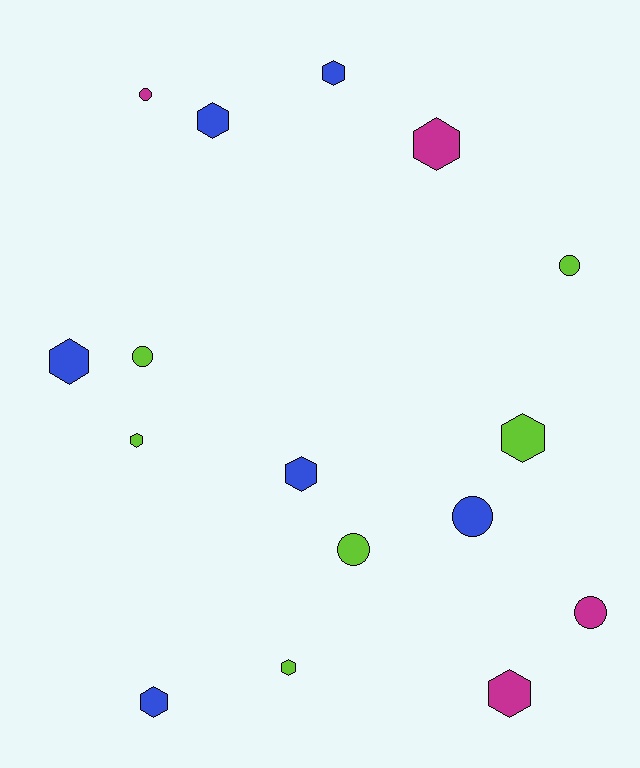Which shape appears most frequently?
Hexagon, with 10 objects.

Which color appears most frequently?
Blue, with 6 objects.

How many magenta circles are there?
There are 2 magenta circles.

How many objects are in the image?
There are 16 objects.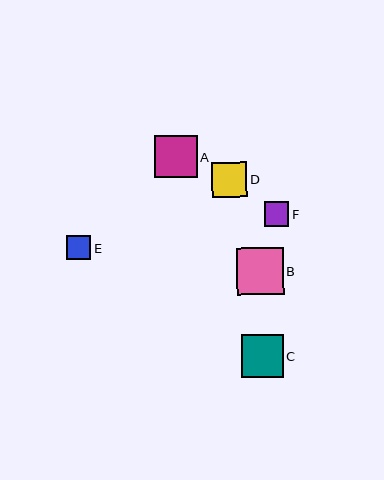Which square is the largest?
Square B is the largest with a size of approximately 47 pixels.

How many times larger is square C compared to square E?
Square C is approximately 1.8 times the size of square E.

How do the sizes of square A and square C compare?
Square A and square C are approximately the same size.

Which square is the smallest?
Square E is the smallest with a size of approximately 24 pixels.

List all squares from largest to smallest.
From largest to smallest: B, A, C, D, F, E.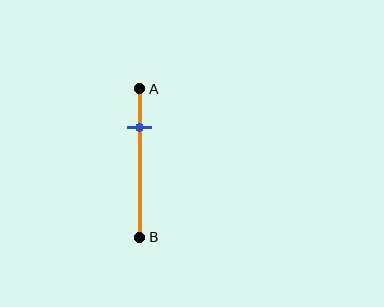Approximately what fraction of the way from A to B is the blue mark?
The blue mark is approximately 25% of the way from A to B.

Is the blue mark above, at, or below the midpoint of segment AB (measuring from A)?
The blue mark is above the midpoint of segment AB.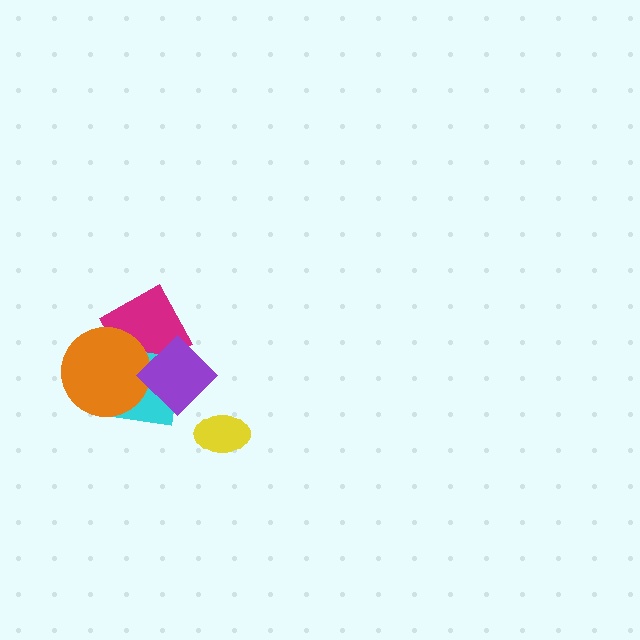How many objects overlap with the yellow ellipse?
0 objects overlap with the yellow ellipse.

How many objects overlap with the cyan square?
3 objects overlap with the cyan square.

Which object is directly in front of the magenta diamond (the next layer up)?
The cyan square is directly in front of the magenta diamond.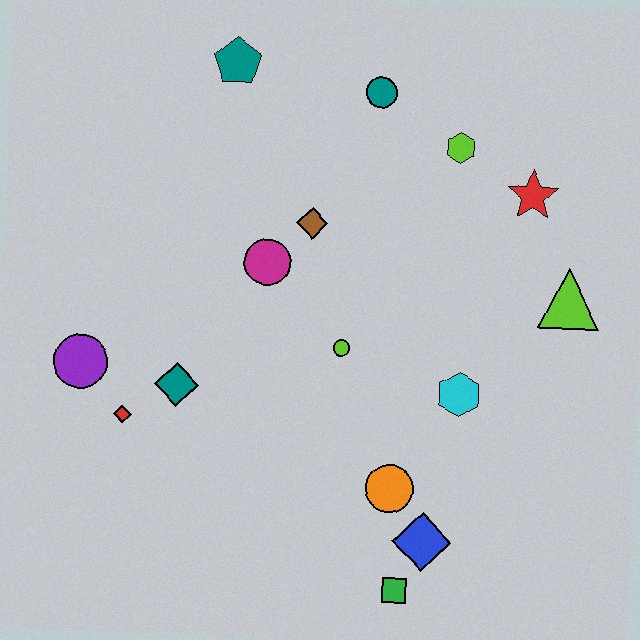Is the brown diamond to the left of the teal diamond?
No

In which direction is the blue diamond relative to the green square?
The blue diamond is above the green square.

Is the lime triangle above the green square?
Yes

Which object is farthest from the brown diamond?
The green square is farthest from the brown diamond.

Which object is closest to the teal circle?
The lime hexagon is closest to the teal circle.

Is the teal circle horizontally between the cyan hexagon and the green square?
No